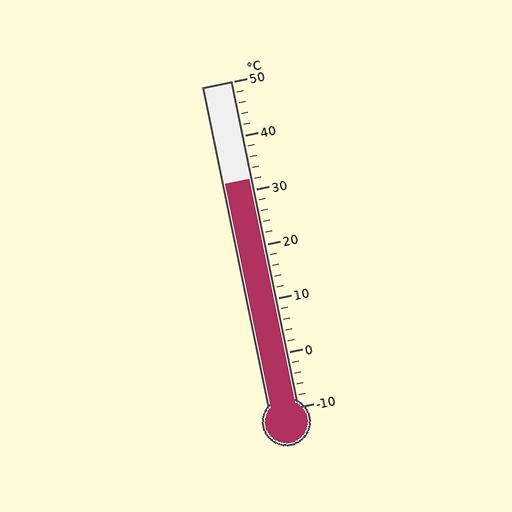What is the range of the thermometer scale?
The thermometer scale ranges from -10°C to 50°C.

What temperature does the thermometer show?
The thermometer shows approximately 32°C.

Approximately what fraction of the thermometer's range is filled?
The thermometer is filled to approximately 70% of its range.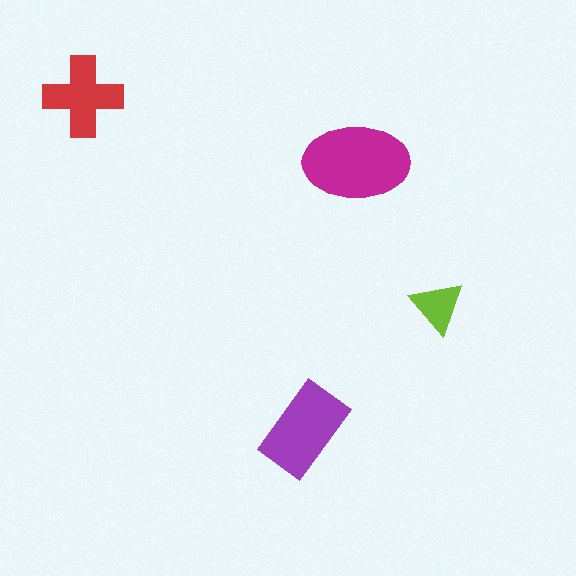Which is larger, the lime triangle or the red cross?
The red cross.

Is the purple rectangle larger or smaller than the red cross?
Larger.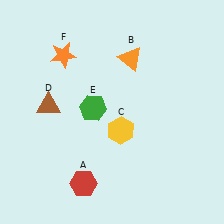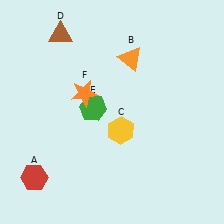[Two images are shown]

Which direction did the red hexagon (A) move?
The red hexagon (A) moved left.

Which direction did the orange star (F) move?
The orange star (F) moved down.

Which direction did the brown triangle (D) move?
The brown triangle (D) moved up.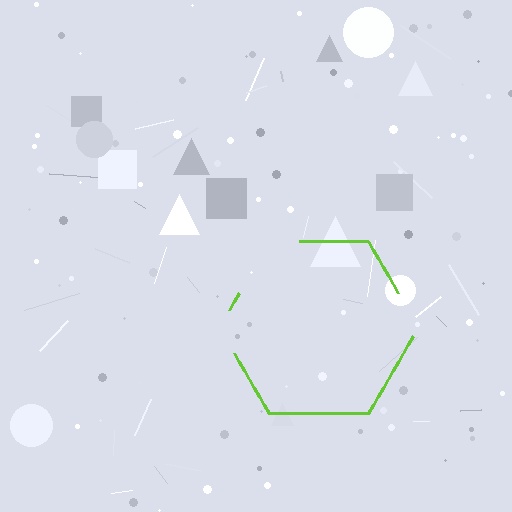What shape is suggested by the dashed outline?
The dashed outline suggests a hexagon.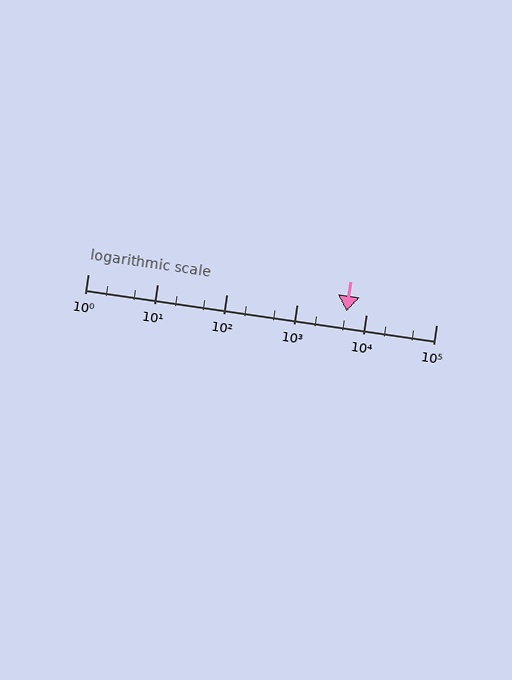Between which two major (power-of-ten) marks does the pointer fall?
The pointer is between 1000 and 10000.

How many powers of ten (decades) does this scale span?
The scale spans 5 decades, from 1 to 100000.